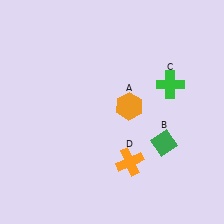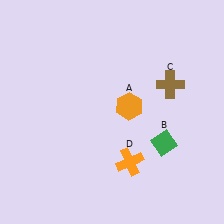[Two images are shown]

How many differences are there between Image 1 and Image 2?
There is 1 difference between the two images.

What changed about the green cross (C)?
In Image 1, C is green. In Image 2, it changed to brown.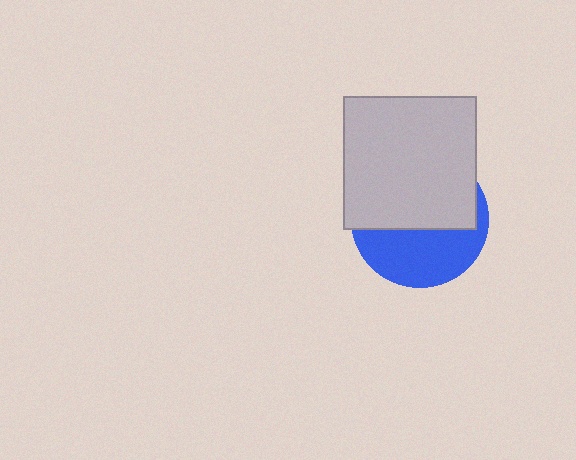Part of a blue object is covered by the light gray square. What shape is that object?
It is a circle.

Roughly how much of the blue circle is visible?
A small part of it is visible (roughly 43%).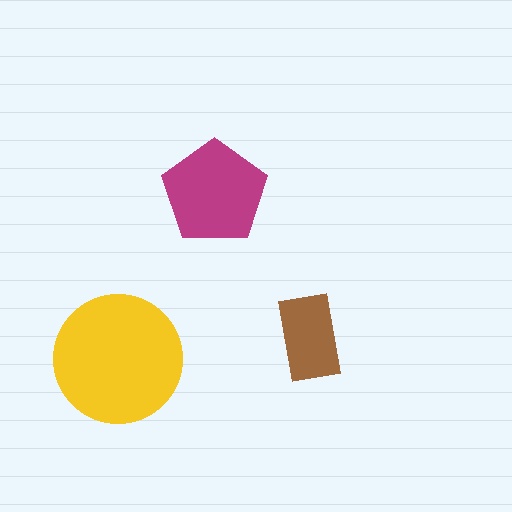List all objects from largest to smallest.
The yellow circle, the magenta pentagon, the brown rectangle.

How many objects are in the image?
There are 3 objects in the image.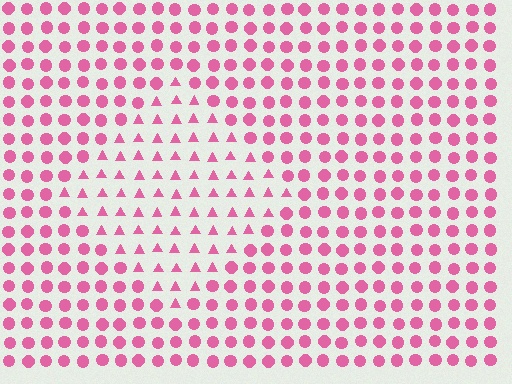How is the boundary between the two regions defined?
The boundary is defined by a change in element shape: triangles inside vs. circles outside. All elements share the same color and spacing.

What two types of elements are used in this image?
The image uses triangles inside the diamond region and circles outside it.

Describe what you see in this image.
The image is filled with small pink elements arranged in a uniform grid. A diamond-shaped region contains triangles, while the surrounding area contains circles. The boundary is defined purely by the change in element shape.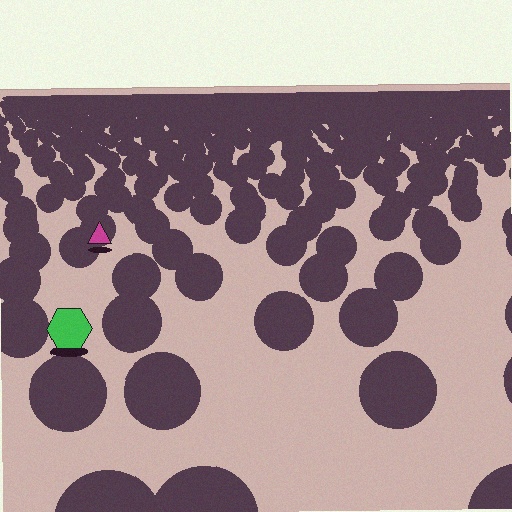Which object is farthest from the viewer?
The magenta triangle is farthest from the viewer. It appears smaller and the ground texture around it is denser.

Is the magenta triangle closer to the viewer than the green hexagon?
No. The green hexagon is closer — you can tell from the texture gradient: the ground texture is coarser near it.